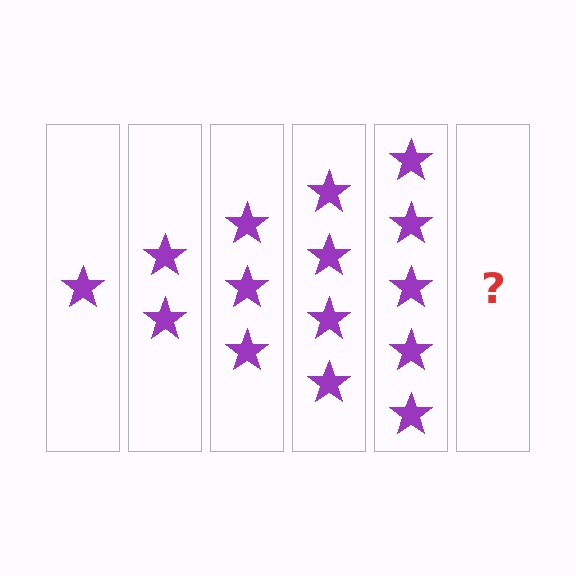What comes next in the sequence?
The next element should be 6 stars.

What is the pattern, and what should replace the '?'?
The pattern is that each step adds one more star. The '?' should be 6 stars.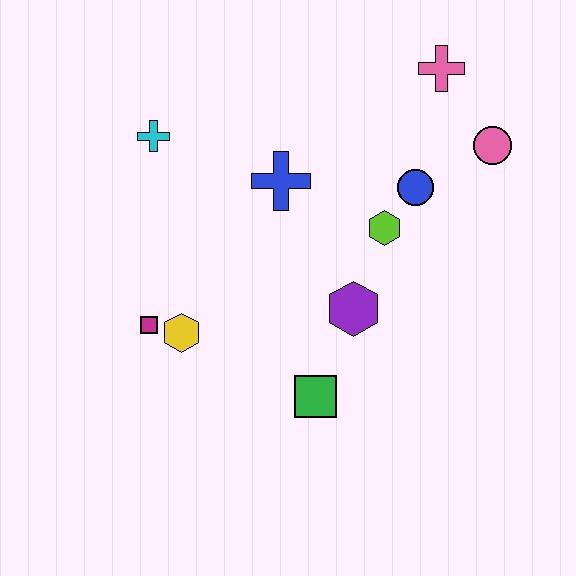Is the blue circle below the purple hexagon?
No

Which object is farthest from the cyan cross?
The pink circle is farthest from the cyan cross.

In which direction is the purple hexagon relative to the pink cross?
The purple hexagon is below the pink cross.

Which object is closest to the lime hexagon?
The blue circle is closest to the lime hexagon.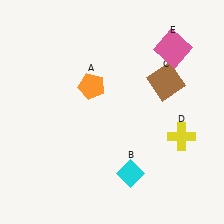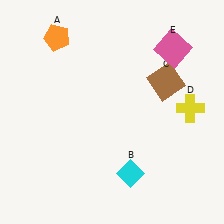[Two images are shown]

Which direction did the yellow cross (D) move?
The yellow cross (D) moved up.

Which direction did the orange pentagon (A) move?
The orange pentagon (A) moved up.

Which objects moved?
The objects that moved are: the orange pentagon (A), the yellow cross (D).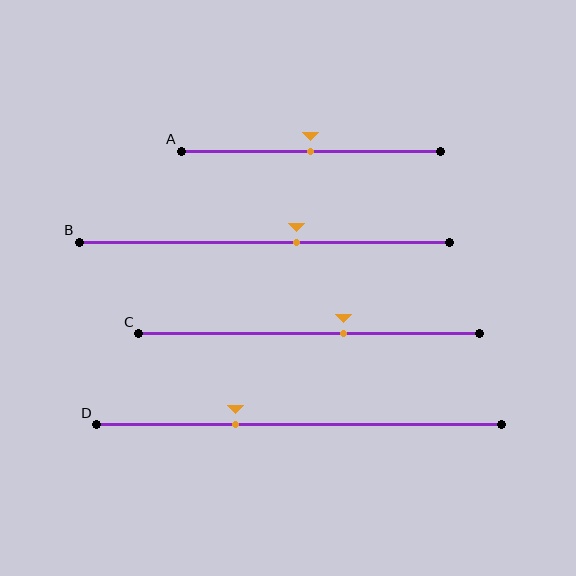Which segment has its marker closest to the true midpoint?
Segment A has its marker closest to the true midpoint.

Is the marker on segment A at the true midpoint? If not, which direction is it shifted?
Yes, the marker on segment A is at the true midpoint.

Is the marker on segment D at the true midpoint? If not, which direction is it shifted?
No, the marker on segment D is shifted to the left by about 16% of the segment length.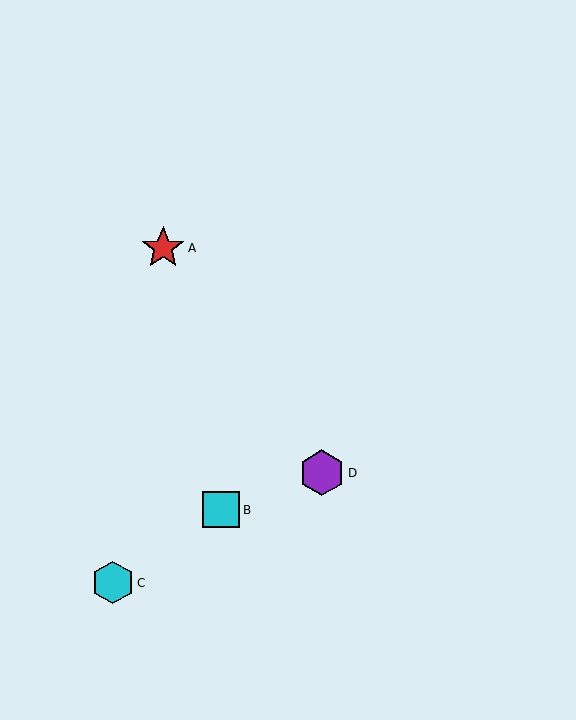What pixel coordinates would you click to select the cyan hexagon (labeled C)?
Click at (113, 583) to select the cyan hexagon C.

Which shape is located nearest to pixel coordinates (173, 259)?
The red star (labeled A) at (163, 248) is nearest to that location.